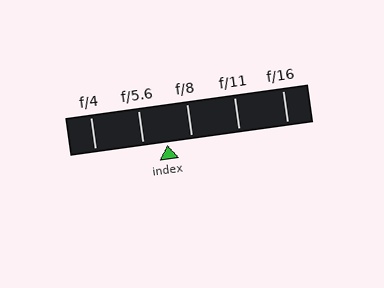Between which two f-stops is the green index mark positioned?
The index mark is between f/5.6 and f/8.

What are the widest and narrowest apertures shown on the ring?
The widest aperture shown is f/4 and the narrowest is f/16.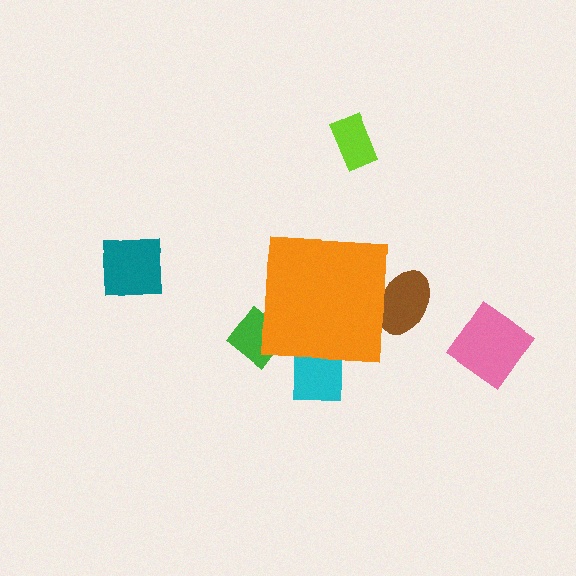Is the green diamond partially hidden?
Yes, the green diamond is partially hidden behind the orange square.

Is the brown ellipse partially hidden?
Yes, the brown ellipse is partially hidden behind the orange square.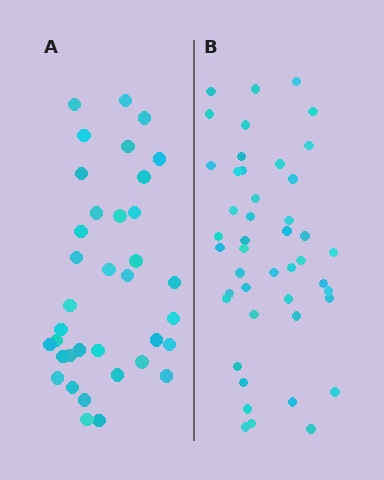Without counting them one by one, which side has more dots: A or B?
Region B (the right region) has more dots.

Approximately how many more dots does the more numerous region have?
Region B has roughly 8 or so more dots than region A.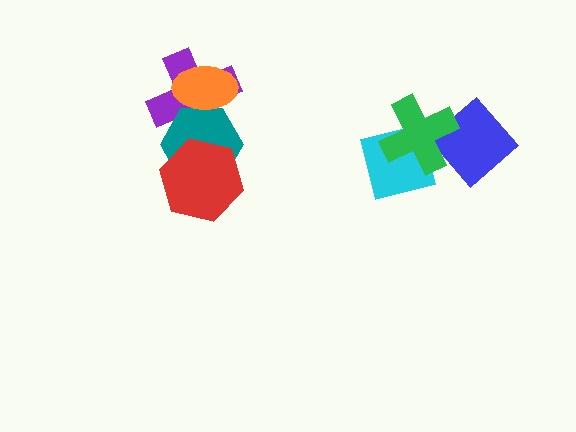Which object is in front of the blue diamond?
The green cross is in front of the blue diamond.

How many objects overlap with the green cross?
2 objects overlap with the green cross.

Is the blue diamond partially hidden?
Yes, it is partially covered by another shape.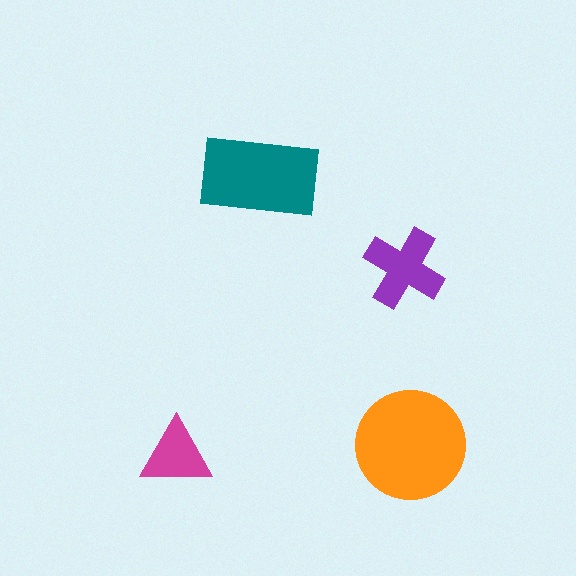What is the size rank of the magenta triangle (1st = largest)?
4th.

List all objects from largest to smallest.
The orange circle, the teal rectangle, the purple cross, the magenta triangle.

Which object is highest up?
The teal rectangle is topmost.